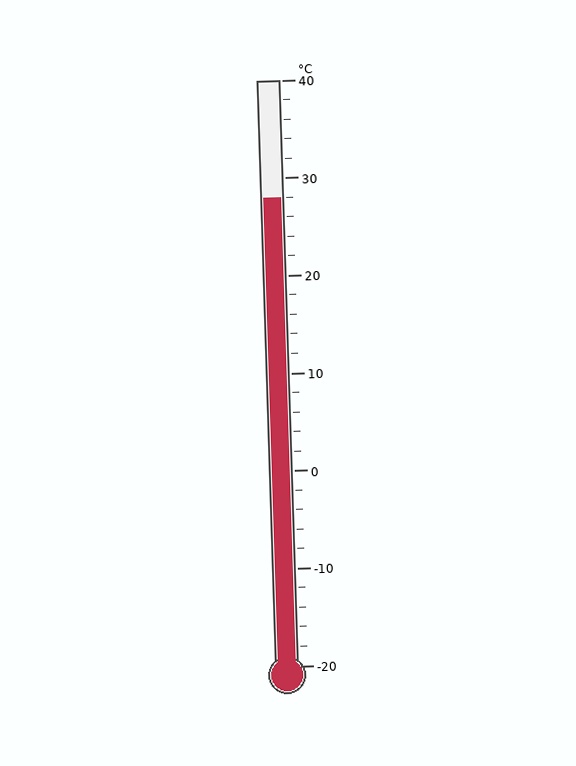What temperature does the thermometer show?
The thermometer shows approximately 28°C.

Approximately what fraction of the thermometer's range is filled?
The thermometer is filled to approximately 80% of its range.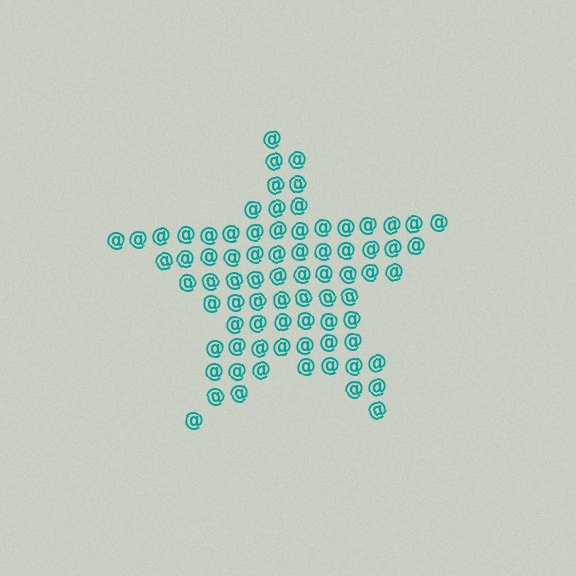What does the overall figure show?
The overall figure shows a star.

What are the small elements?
The small elements are at signs.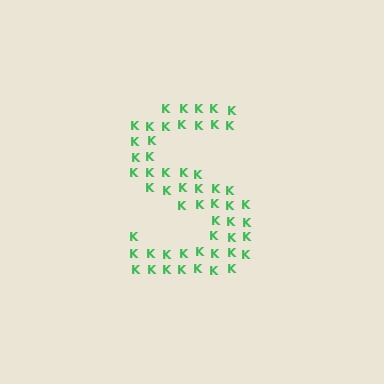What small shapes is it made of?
It is made of small letter K's.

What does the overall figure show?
The overall figure shows the letter S.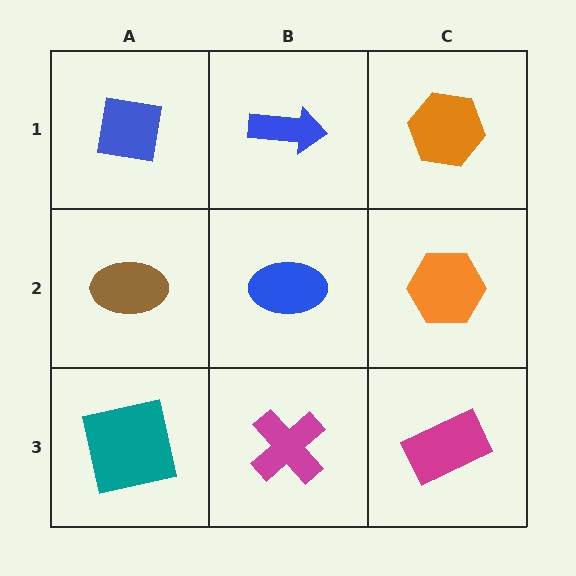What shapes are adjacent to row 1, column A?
A brown ellipse (row 2, column A), a blue arrow (row 1, column B).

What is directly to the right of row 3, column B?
A magenta rectangle.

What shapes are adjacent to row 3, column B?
A blue ellipse (row 2, column B), a teal square (row 3, column A), a magenta rectangle (row 3, column C).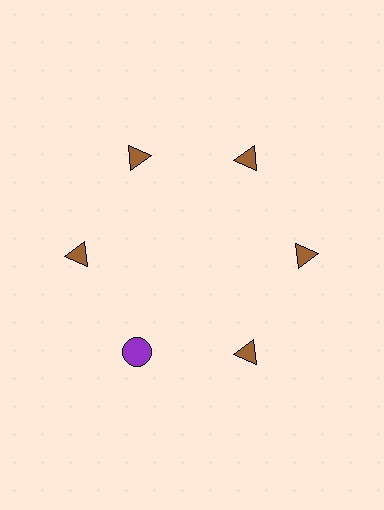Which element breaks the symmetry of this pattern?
The purple circle at roughly the 7 o'clock position breaks the symmetry. All other shapes are brown triangles.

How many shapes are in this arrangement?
There are 6 shapes arranged in a ring pattern.